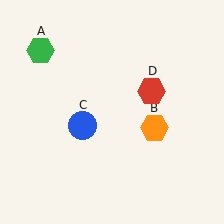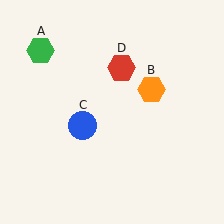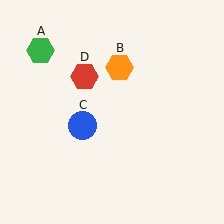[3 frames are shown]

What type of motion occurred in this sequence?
The orange hexagon (object B), red hexagon (object D) rotated counterclockwise around the center of the scene.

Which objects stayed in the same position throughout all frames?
Green hexagon (object A) and blue circle (object C) remained stationary.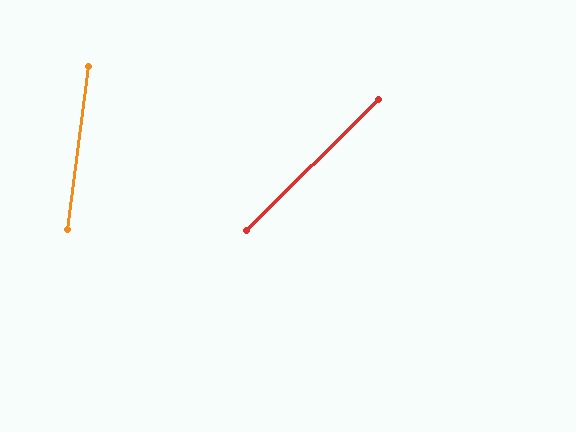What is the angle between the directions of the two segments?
Approximately 38 degrees.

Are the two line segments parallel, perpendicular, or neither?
Neither parallel nor perpendicular — they differ by about 38°.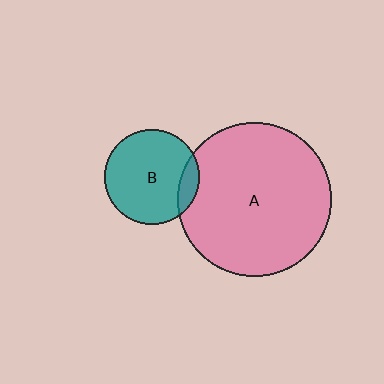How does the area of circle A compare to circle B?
Approximately 2.7 times.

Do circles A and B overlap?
Yes.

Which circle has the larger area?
Circle A (pink).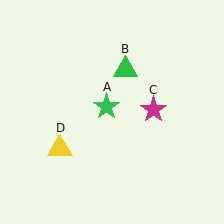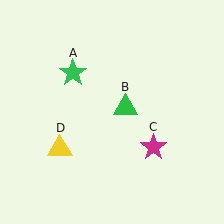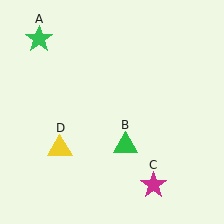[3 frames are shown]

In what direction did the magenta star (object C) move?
The magenta star (object C) moved down.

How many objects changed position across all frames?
3 objects changed position: green star (object A), green triangle (object B), magenta star (object C).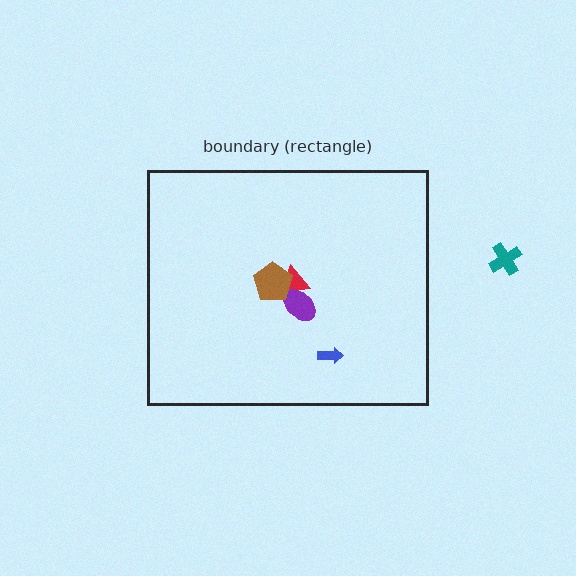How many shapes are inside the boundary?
4 inside, 1 outside.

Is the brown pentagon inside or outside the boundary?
Inside.